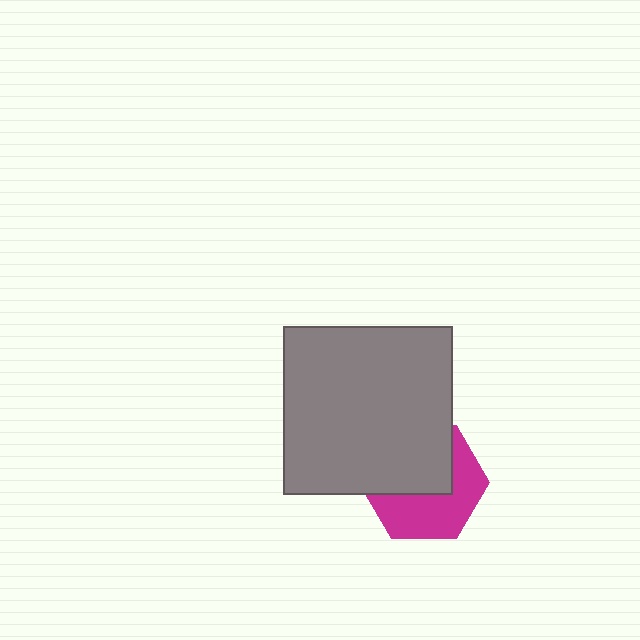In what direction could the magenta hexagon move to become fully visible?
The magenta hexagon could move down. That would shift it out from behind the gray square entirely.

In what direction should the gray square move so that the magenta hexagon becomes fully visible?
The gray square should move up. That is the shortest direction to clear the overlap and leave the magenta hexagon fully visible.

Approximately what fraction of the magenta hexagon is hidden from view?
Roughly 51% of the magenta hexagon is hidden behind the gray square.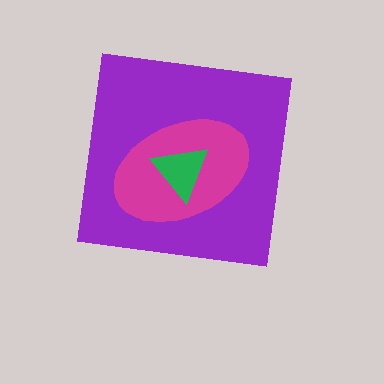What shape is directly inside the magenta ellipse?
The green triangle.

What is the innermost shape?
The green triangle.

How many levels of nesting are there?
3.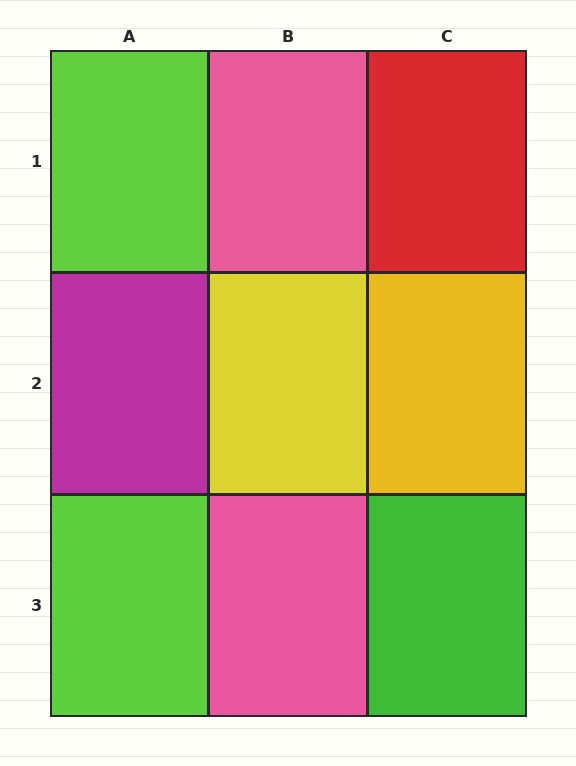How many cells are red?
1 cell is red.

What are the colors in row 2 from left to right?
Magenta, yellow, yellow.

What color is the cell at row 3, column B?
Pink.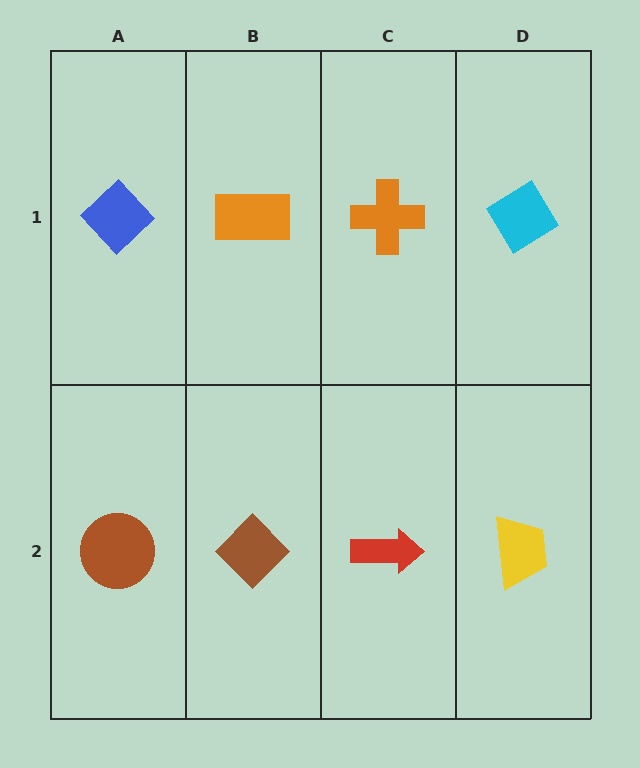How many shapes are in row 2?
4 shapes.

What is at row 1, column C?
An orange cross.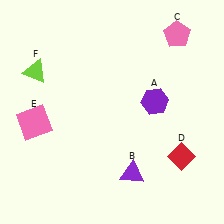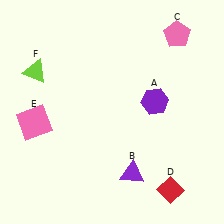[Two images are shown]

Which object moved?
The red diamond (D) moved down.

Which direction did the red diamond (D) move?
The red diamond (D) moved down.